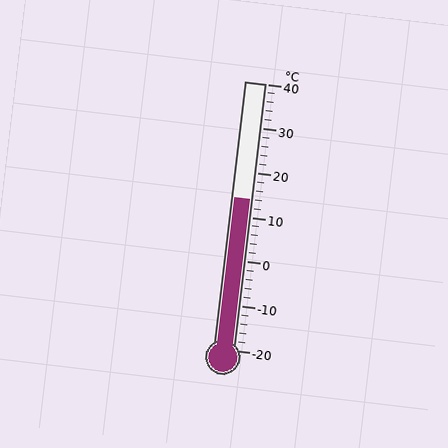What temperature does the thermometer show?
The thermometer shows approximately 14°C.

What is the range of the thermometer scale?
The thermometer scale ranges from -20°C to 40°C.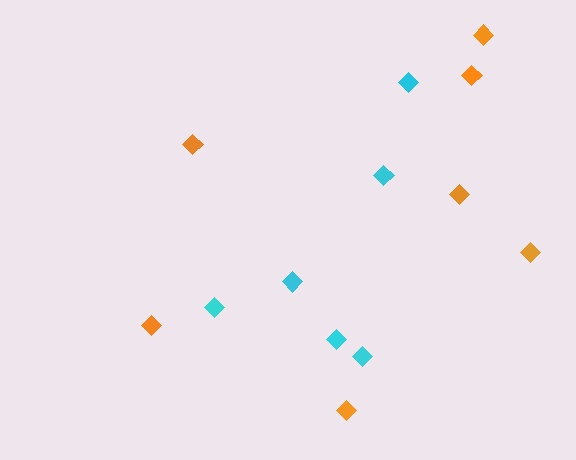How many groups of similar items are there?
There are 2 groups: one group of cyan diamonds (6) and one group of orange diamonds (7).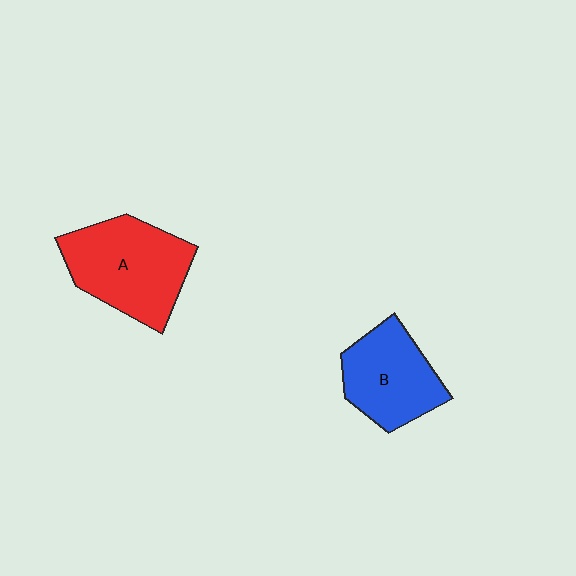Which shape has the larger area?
Shape A (red).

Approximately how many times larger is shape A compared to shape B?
Approximately 1.3 times.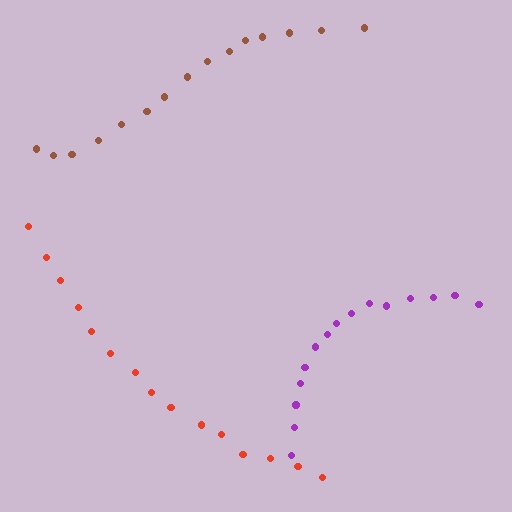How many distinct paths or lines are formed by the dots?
There are 3 distinct paths.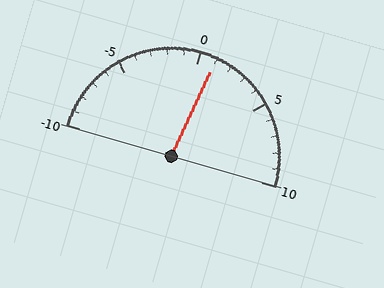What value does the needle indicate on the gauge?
The needle indicates approximately 1.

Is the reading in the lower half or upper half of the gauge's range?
The reading is in the upper half of the range (-10 to 10).